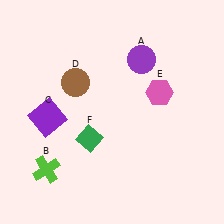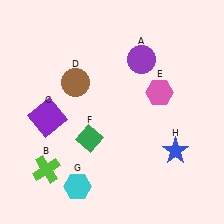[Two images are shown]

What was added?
A cyan hexagon (G), a blue star (H) were added in Image 2.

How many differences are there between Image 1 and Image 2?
There are 2 differences between the two images.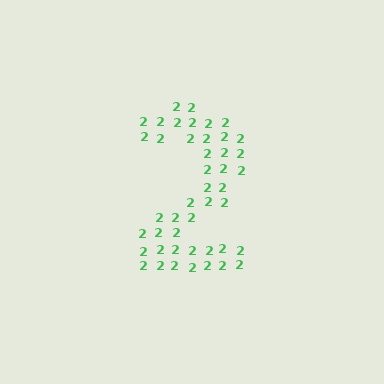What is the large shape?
The large shape is the digit 2.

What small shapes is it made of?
It is made of small digit 2's.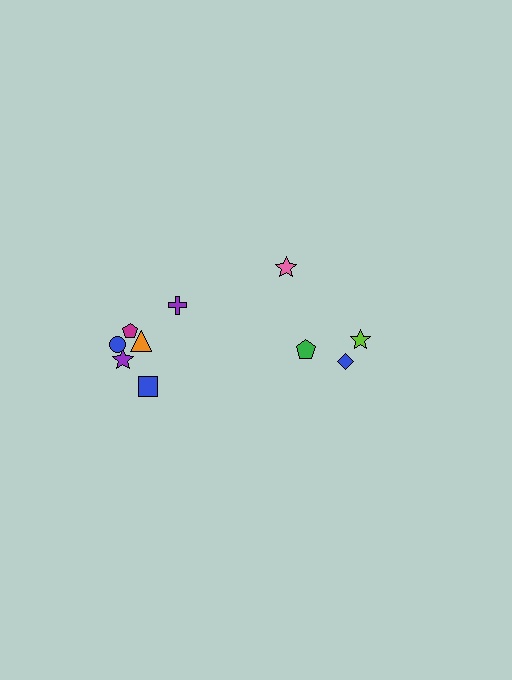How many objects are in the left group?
There are 6 objects.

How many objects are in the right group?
There are 4 objects.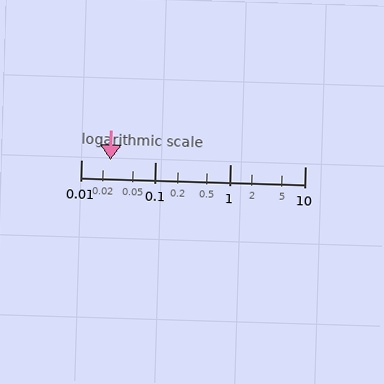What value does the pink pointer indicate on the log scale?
The pointer indicates approximately 0.025.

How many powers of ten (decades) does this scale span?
The scale spans 3 decades, from 0.01 to 10.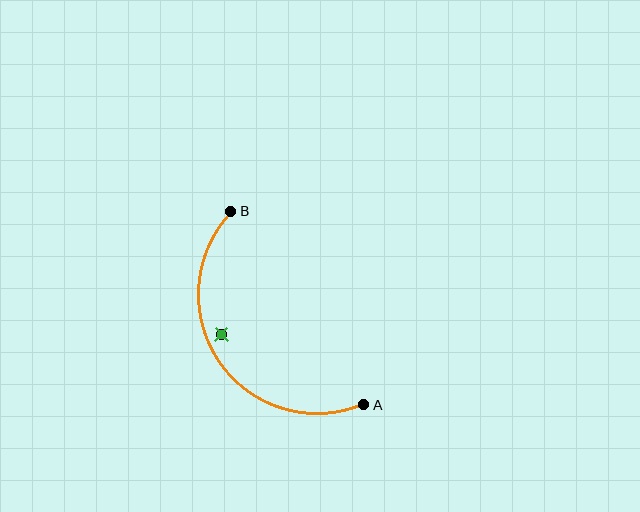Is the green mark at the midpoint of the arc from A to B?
No — the green mark does not lie on the arc at all. It sits slightly inside the curve.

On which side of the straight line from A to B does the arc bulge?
The arc bulges below and to the left of the straight line connecting A and B.